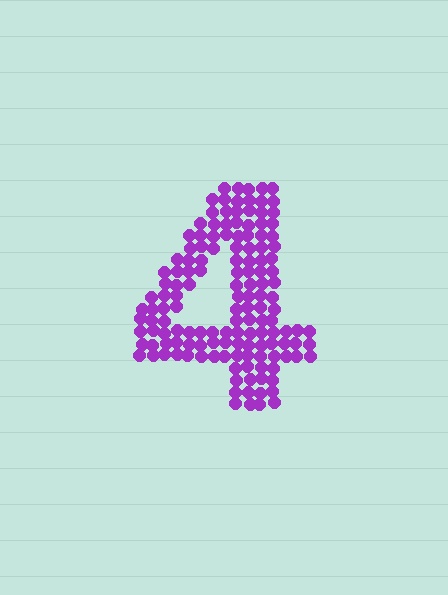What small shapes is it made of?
It is made of small circles.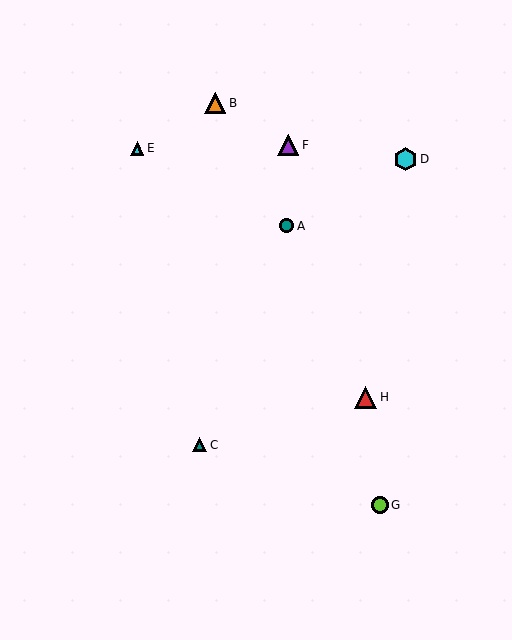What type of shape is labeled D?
Shape D is a cyan hexagon.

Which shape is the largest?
The cyan hexagon (labeled D) is the largest.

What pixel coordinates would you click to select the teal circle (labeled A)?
Click at (287, 226) to select the teal circle A.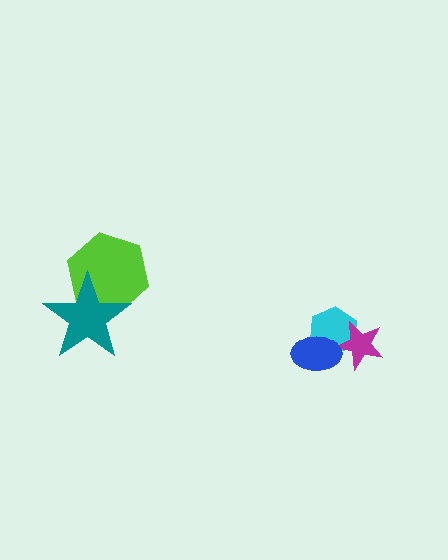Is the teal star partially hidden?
No, no other shape covers it.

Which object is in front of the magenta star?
The blue ellipse is in front of the magenta star.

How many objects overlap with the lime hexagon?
1 object overlaps with the lime hexagon.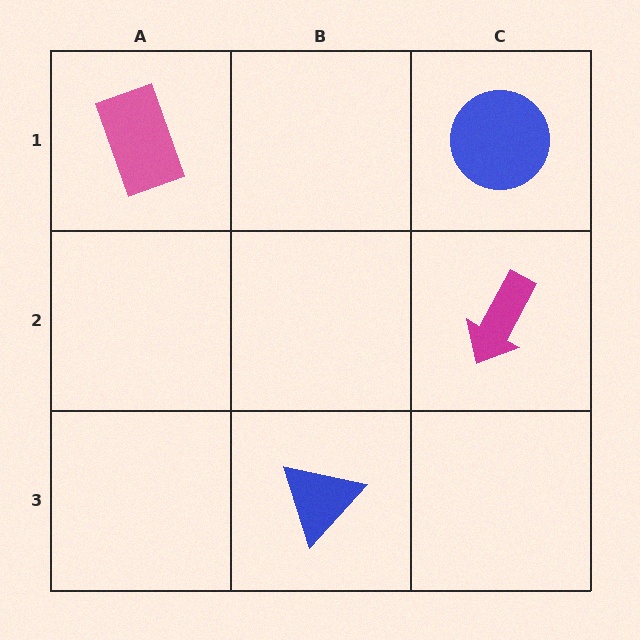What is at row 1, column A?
A pink rectangle.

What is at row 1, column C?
A blue circle.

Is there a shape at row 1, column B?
No, that cell is empty.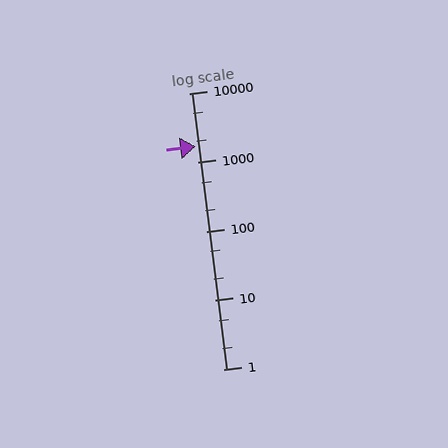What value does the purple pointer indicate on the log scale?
The pointer indicates approximately 1700.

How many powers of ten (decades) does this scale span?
The scale spans 4 decades, from 1 to 10000.